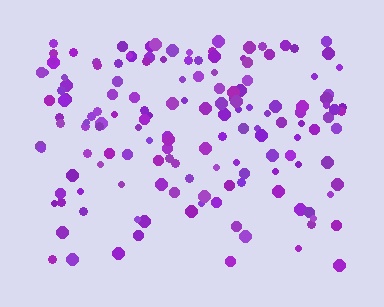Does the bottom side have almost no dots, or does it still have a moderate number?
Still a moderate number, just noticeably fewer than the top.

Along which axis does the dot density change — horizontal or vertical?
Vertical.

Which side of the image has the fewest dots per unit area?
The bottom.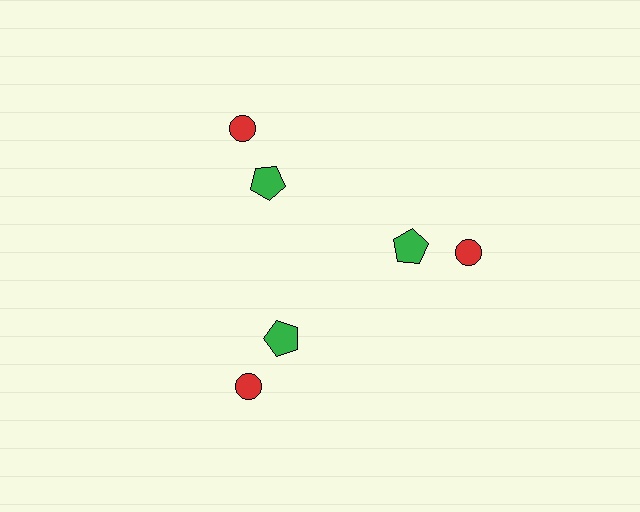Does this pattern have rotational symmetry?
Yes, this pattern has 3-fold rotational symmetry. It looks the same after rotating 120 degrees around the center.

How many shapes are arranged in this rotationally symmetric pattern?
There are 6 shapes, arranged in 3 groups of 2.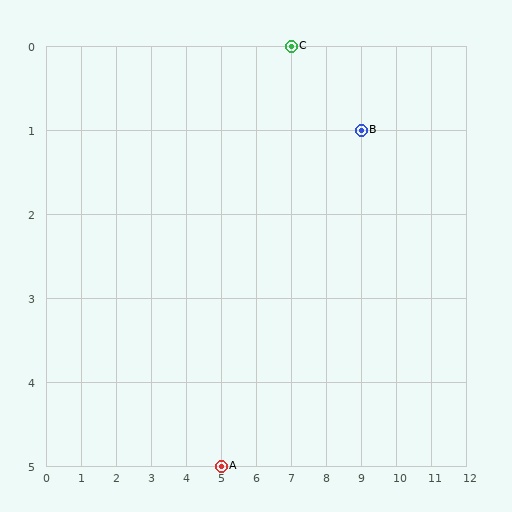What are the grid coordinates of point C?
Point C is at grid coordinates (7, 0).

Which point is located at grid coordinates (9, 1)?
Point B is at (9, 1).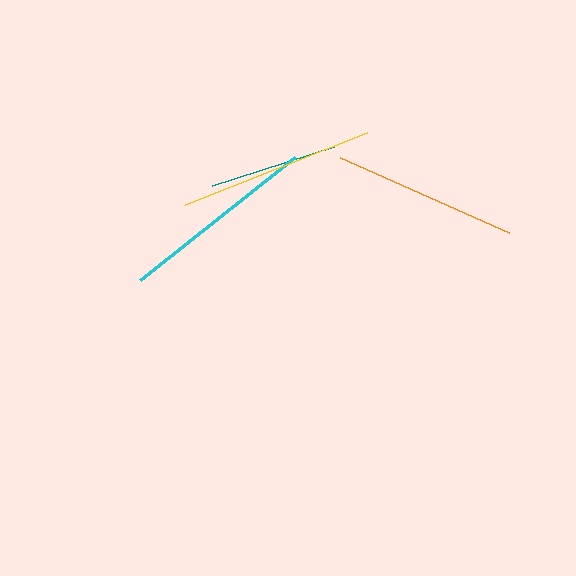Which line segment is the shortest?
The teal line is the shortest at approximately 128 pixels.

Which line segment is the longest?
The cyan line is the longest at approximately 198 pixels.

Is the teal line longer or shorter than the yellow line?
The yellow line is longer than the teal line.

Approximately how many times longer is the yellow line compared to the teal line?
The yellow line is approximately 1.5 times the length of the teal line.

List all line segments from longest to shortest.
From longest to shortest: cyan, yellow, orange, teal.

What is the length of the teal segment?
The teal segment is approximately 128 pixels long.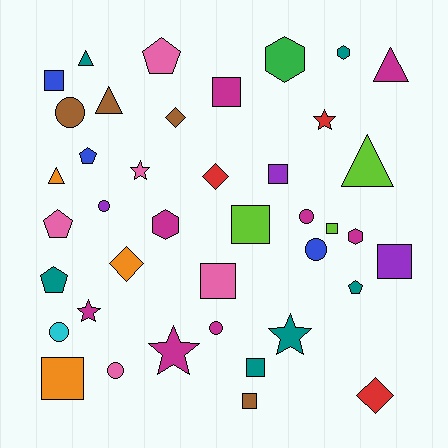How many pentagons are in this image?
There are 5 pentagons.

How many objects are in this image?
There are 40 objects.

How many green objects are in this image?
There is 1 green object.